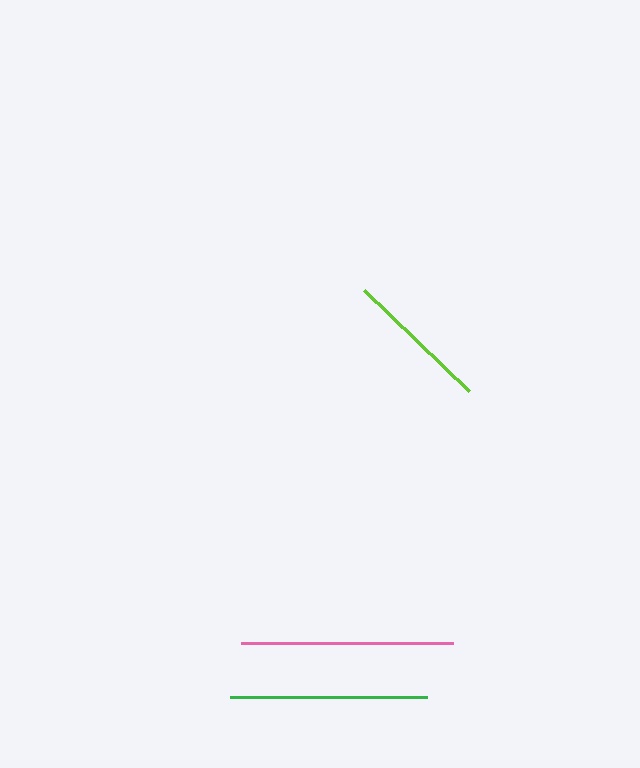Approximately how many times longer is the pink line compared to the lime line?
The pink line is approximately 1.5 times the length of the lime line.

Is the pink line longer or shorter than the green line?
The pink line is longer than the green line.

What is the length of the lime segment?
The lime segment is approximately 146 pixels long.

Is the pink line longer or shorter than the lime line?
The pink line is longer than the lime line.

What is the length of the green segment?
The green segment is approximately 197 pixels long.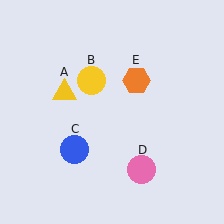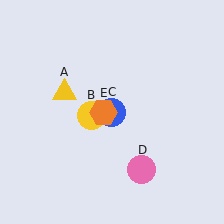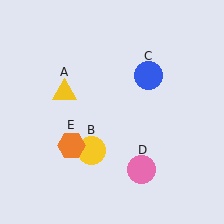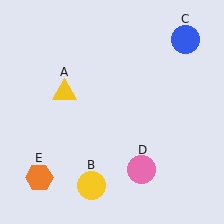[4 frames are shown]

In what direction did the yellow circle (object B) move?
The yellow circle (object B) moved down.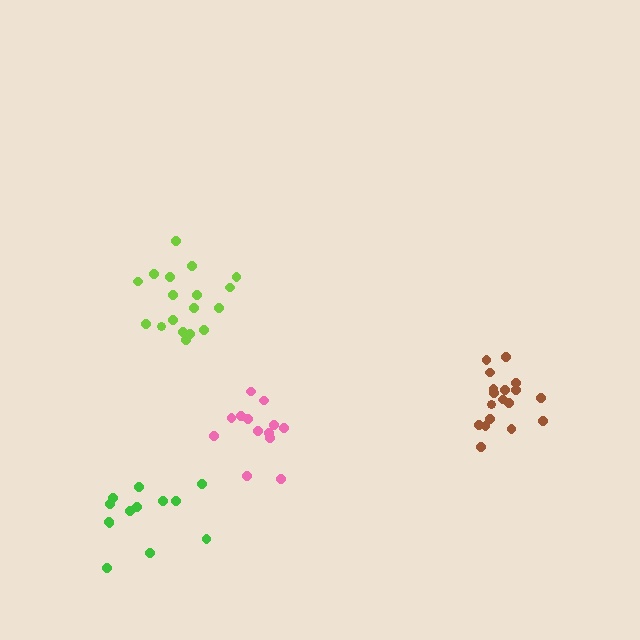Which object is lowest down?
The green cluster is bottommost.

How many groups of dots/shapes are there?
There are 4 groups.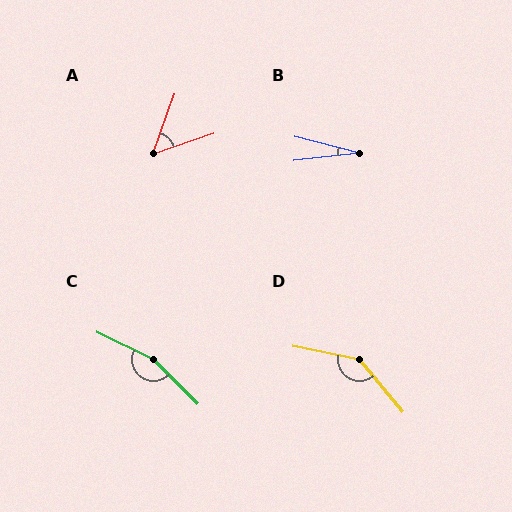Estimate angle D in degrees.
Approximately 141 degrees.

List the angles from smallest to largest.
B (21°), A (51°), D (141°), C (161°).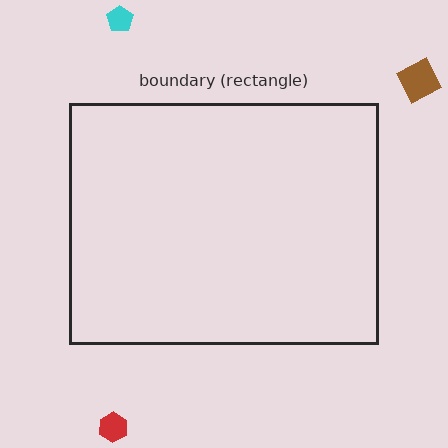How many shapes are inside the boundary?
0 inside, 3 outside.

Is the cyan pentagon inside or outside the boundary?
Outside.